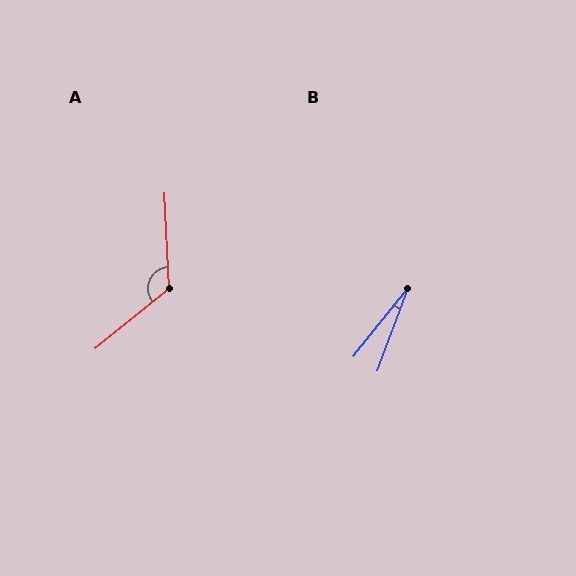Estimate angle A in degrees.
Approximately 126 degrees.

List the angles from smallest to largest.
B (18°), A (126°).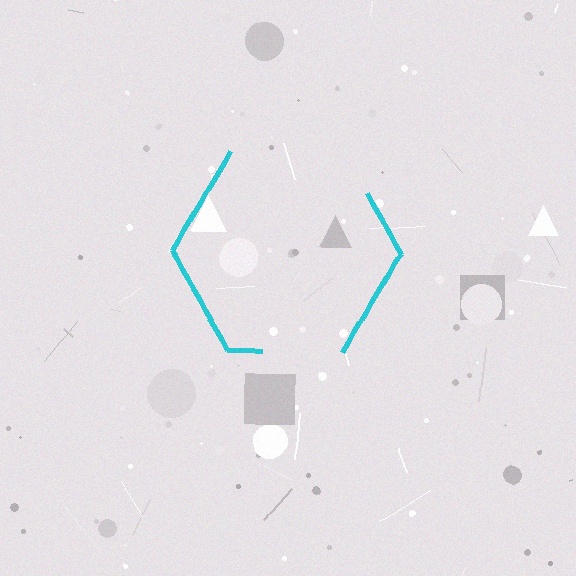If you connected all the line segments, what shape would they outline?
They would outline a hexagon.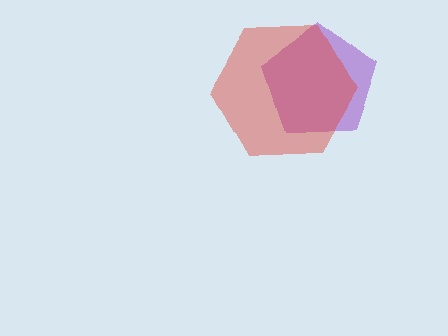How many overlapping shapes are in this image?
There are 2 overlapping shapes in the image.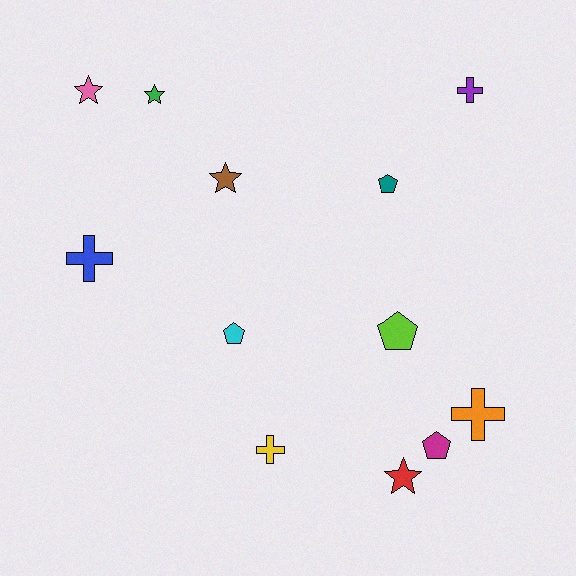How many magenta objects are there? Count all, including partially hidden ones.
There is 1 magenta object.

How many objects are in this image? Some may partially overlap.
There are 12 objects.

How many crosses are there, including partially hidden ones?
There are 4 crosses.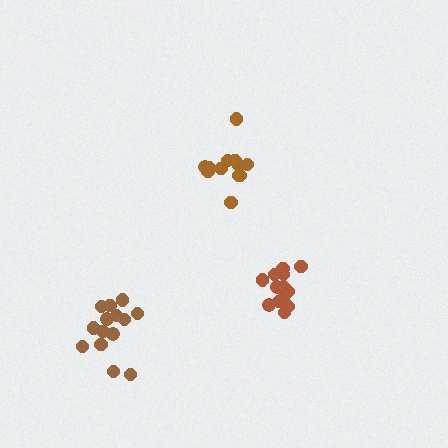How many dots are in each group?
Group 1: 13 dots, Group 2: 14 dots, Group 3: 15 dots (42 total).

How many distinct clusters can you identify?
There are 3 distinct clusters.